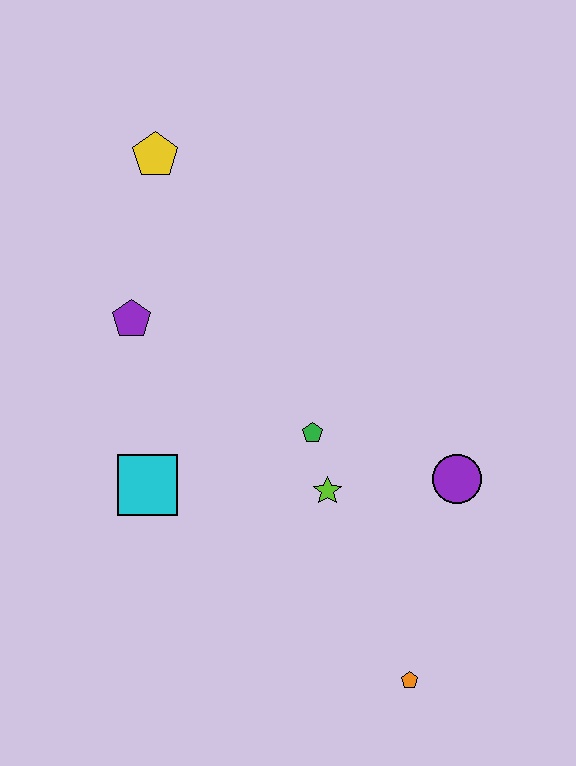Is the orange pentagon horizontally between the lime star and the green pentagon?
No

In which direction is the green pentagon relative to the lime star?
The green pentagon is above the lime star.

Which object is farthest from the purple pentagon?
The orange pentagon is farthest from the purple pentagon.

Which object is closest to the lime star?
The green pentagon is closest to the lime star.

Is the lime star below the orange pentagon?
No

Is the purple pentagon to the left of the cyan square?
Yes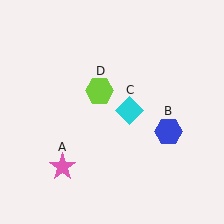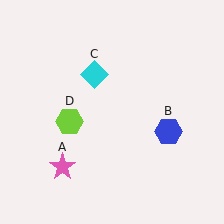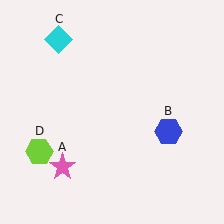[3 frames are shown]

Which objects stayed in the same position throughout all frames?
Pink star (object A) and blue hexagon (object B) remained stationary.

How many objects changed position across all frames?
2 objects changed position: cyan diamond (object C), lime hexagon (object D).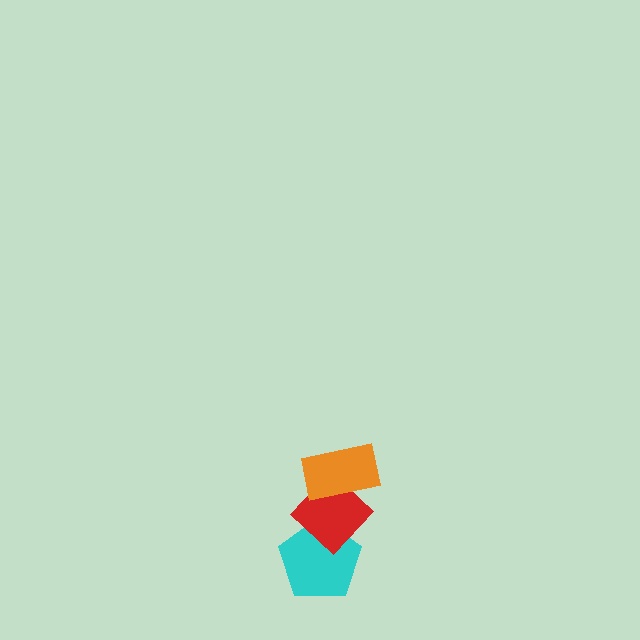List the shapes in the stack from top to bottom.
From top to bottom: the orange rectangle, the red diamond, the cyan pentagon.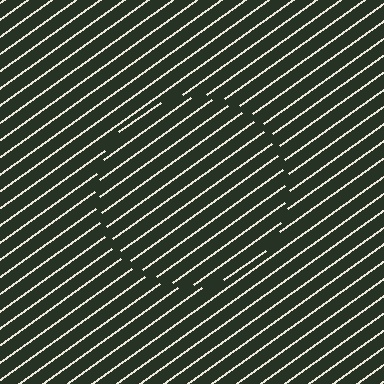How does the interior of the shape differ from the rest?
The interior of the shape contains the same grating, shifted by half a period — the contour is defined by the phase discontinuity where line-ends from the inner and outer gratings abut.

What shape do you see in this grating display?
An illusory circle. The interior of the shape contains the same grating, shifted by half a period — the contour is defined by the phase discontinuity where line-ends from the inner and outer gratings abut.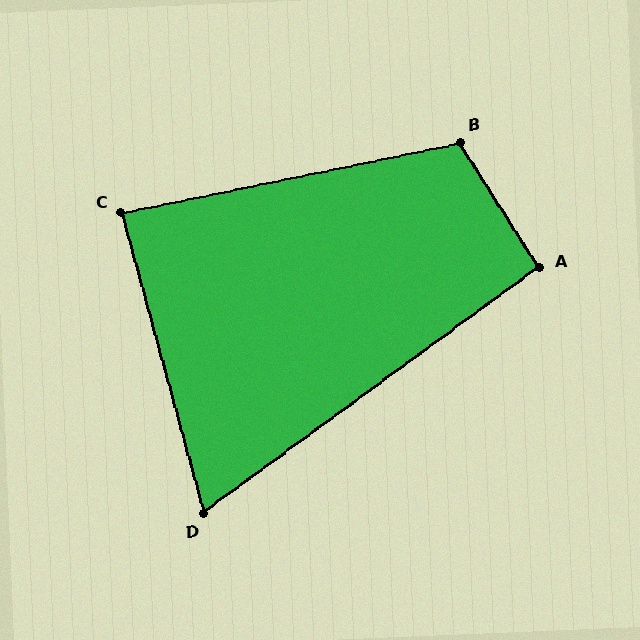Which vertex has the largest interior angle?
B, at approximately 111 degrees.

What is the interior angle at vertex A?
Approximately 94 degrees (approximately right).